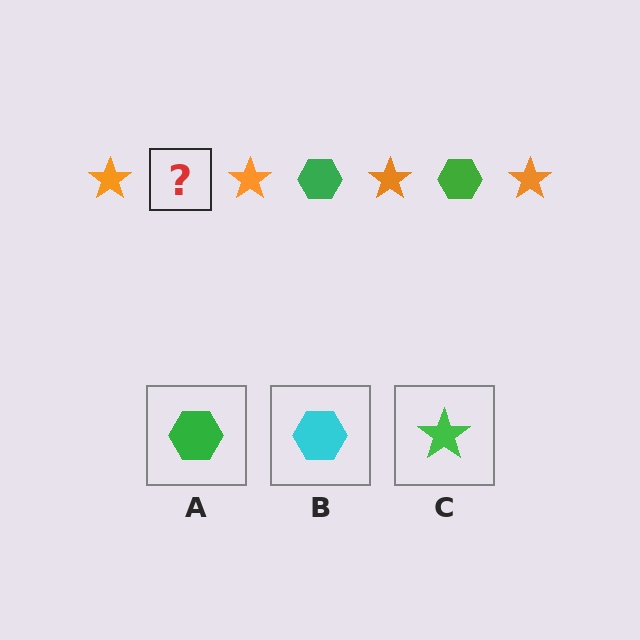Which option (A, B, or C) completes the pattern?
A.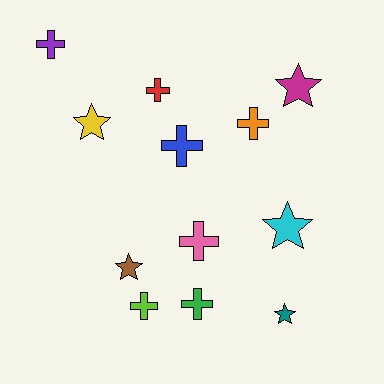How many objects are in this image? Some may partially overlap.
There are 12 objects.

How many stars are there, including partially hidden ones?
There are 5 stars.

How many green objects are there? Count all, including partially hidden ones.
There is 1 green object.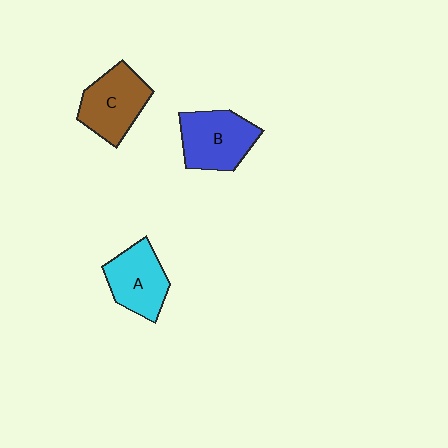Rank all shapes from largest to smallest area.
From largest to smallest: B (blue), C (brown), A (cyan).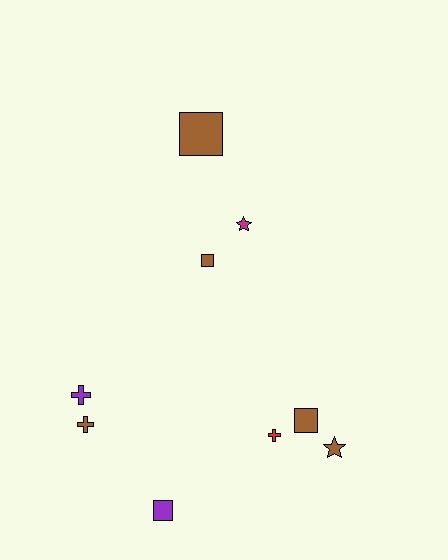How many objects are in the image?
There are 9 objects.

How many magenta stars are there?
There is 1 magenta star.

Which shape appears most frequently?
Square, with 4 objects.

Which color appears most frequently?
Brown, with 5 objects.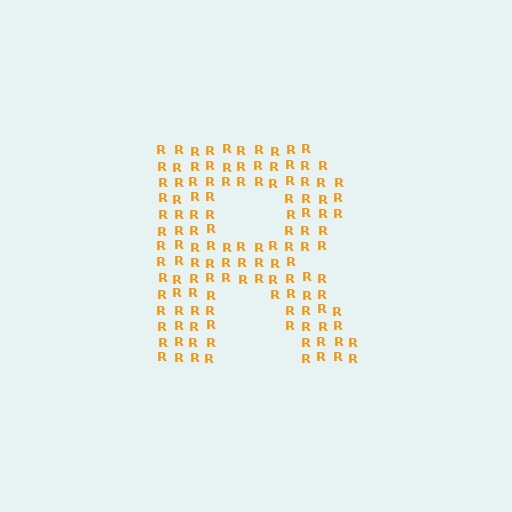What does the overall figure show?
The overall figure shows the letter R.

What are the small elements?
The small elements are letter R's.